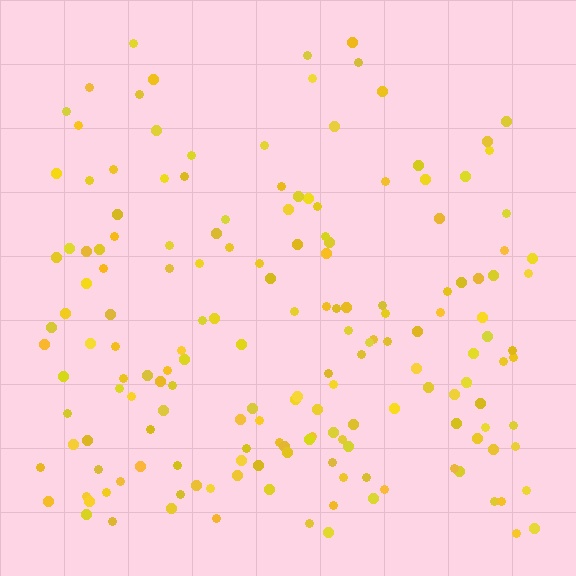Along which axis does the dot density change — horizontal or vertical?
Vertical.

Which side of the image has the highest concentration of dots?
The bottom.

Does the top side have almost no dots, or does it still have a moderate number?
Still a moderate number, just noticeably fewer than the bottom.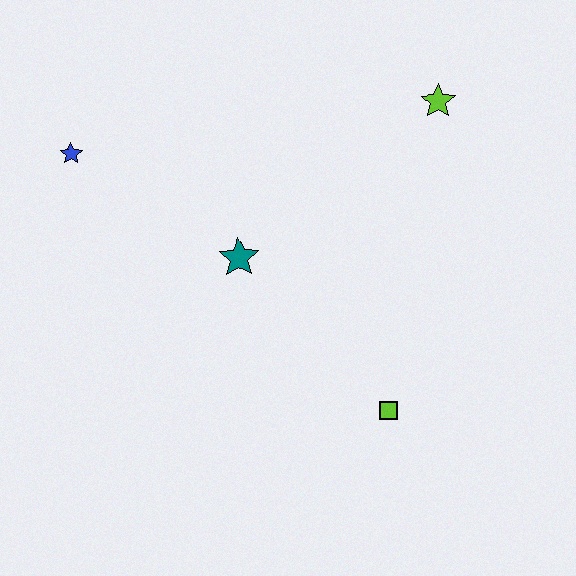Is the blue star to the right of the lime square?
No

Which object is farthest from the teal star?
The lime star is farthest from the teal star.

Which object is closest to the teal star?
The blue star is closest to the teal star.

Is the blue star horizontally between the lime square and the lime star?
No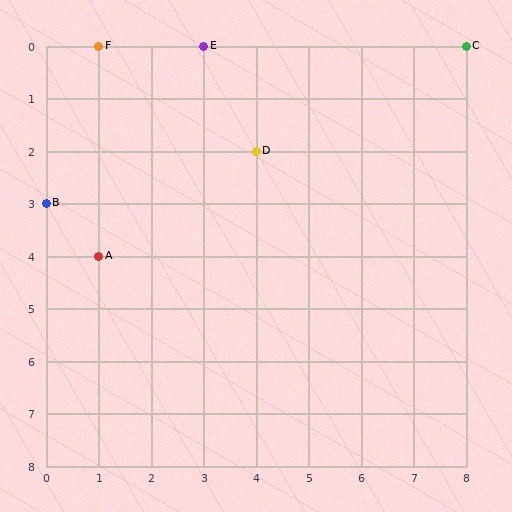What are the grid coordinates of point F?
Point F is at grid coordinates (1, 0).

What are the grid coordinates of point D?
Point D is at grid coordinates (4, 2).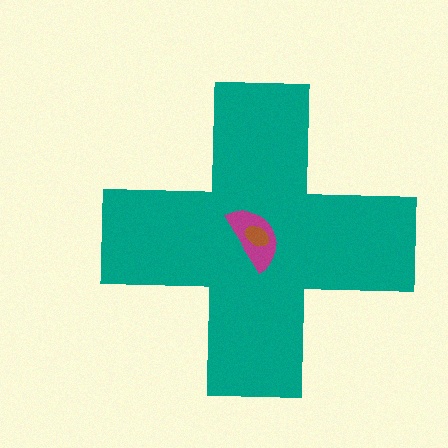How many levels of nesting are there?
3.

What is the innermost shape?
The brown ellipse.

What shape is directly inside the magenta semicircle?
The brown ellipse.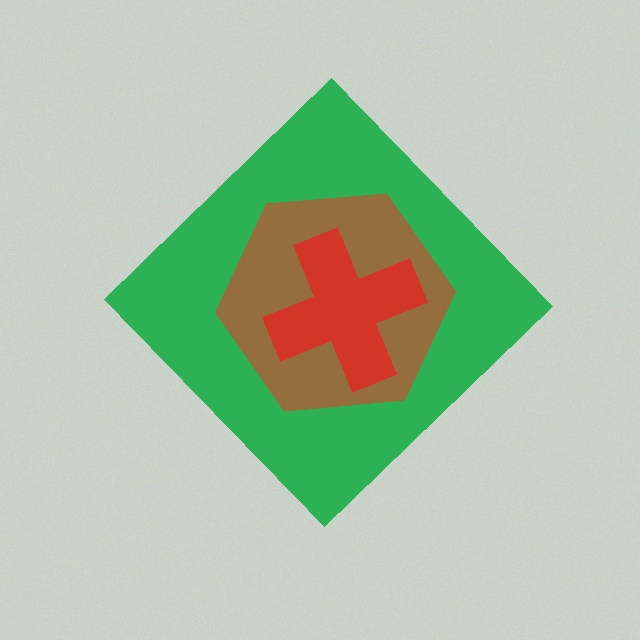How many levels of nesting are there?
3.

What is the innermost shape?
The red cross.